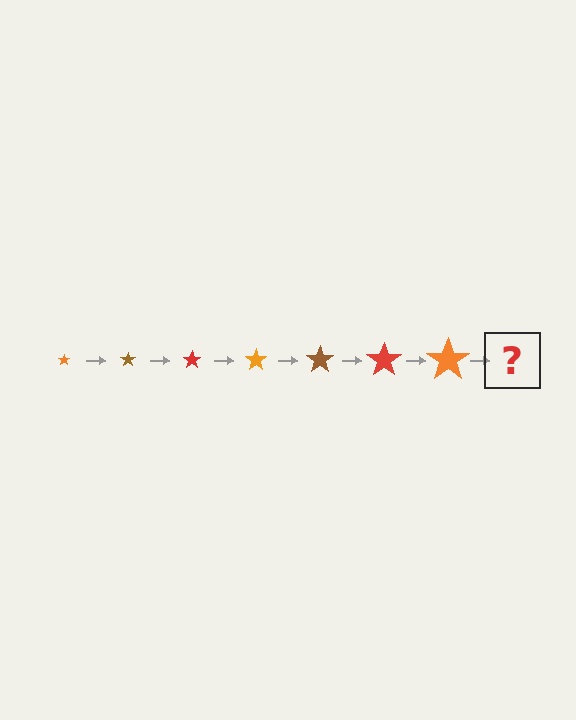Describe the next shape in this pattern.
It should be a brown star, larger than the previous one.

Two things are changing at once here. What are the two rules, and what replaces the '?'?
The two rules are that the star grows larger each step and the color cycles through orange, brown, and red. The '?' should be a brown star, larger than the previous one.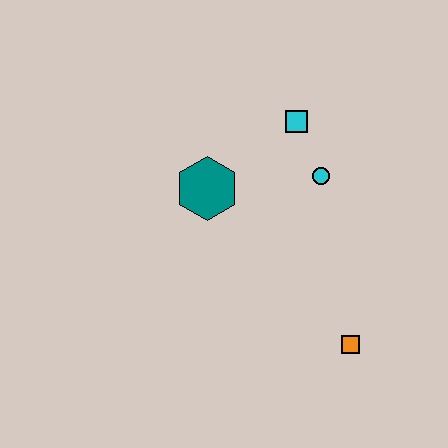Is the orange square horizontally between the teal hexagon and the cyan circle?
No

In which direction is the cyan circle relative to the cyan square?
The cyan circle is below the cyan square.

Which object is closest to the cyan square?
The cyan circle is closest to the cyan square.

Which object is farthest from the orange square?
The cyan square is farthest from the orange square.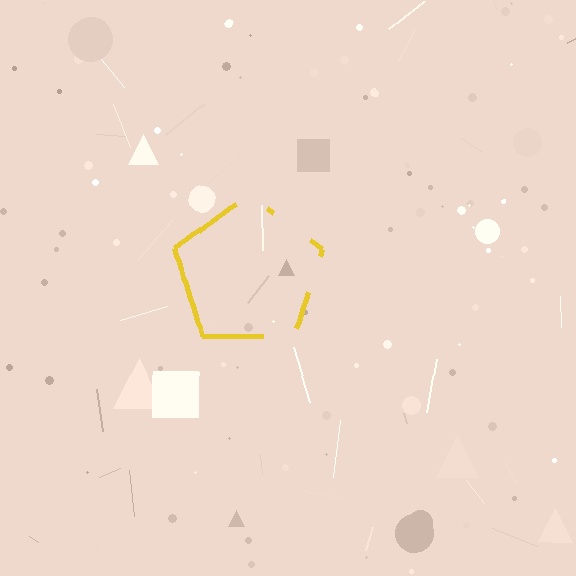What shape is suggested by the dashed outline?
The dashed outline suggests a pentagon.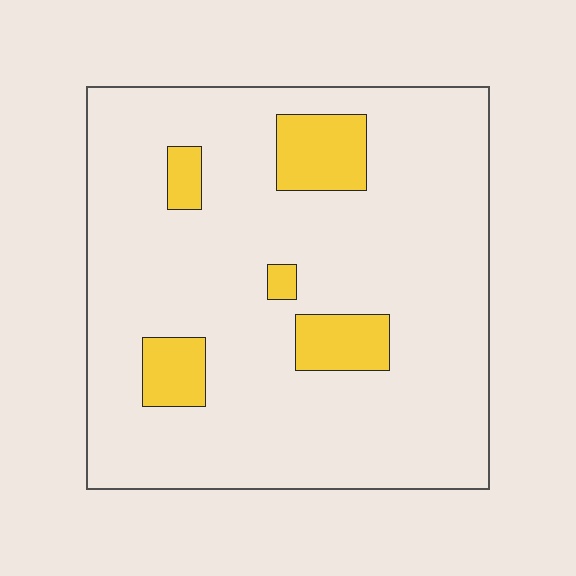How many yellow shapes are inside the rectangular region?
5.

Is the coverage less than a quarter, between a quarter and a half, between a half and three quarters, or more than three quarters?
Less than a quarter.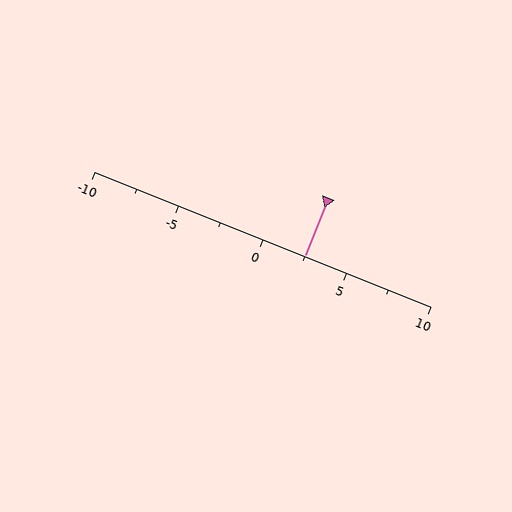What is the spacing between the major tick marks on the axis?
The major ticks are spaced 5 apart.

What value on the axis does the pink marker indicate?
The marker indicates approximately 2.5.